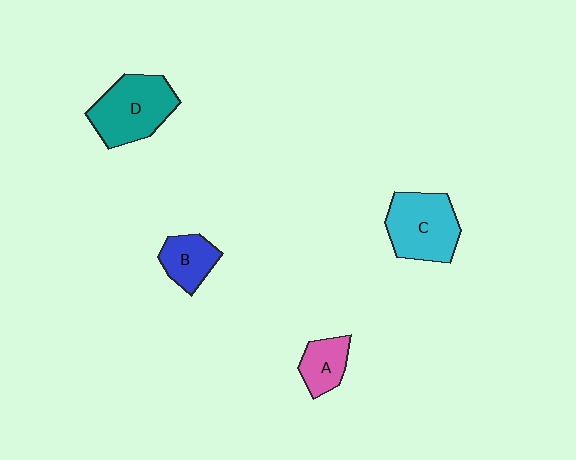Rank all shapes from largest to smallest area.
From largest to smallest: D (teal), C (cyan), B (blue), A (pink).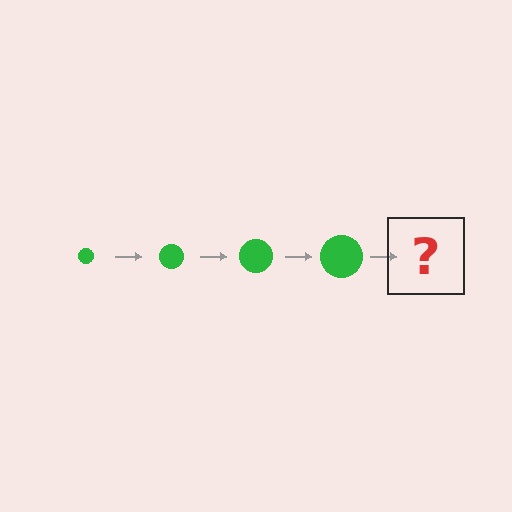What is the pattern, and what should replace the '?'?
The pattern is that the circle gets progressively larger each step. The '?' should be a green circle, larger than the previous one.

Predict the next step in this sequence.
The next step is a green circle, larger than the previous one.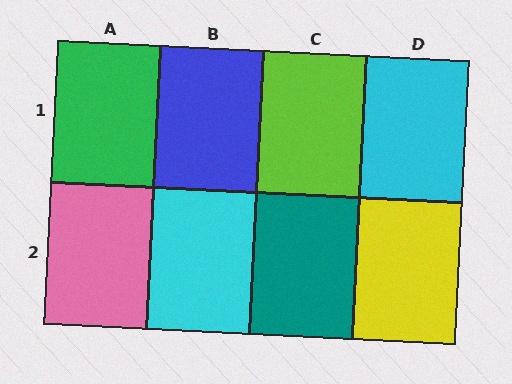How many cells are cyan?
2 cells are cyan.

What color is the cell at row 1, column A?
Green.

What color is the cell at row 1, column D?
Cyan.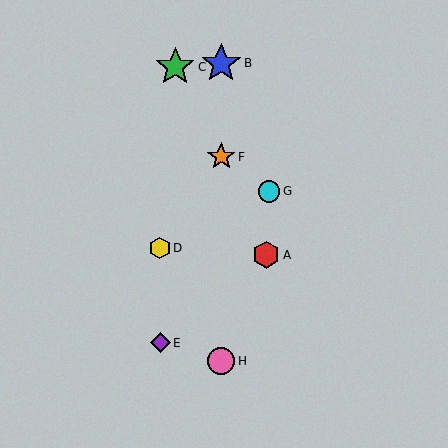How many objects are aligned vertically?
3 objects (B, F, H) are aligned vertically.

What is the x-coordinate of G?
Object G is at x≈269.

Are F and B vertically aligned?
Yes, both are at x≈221.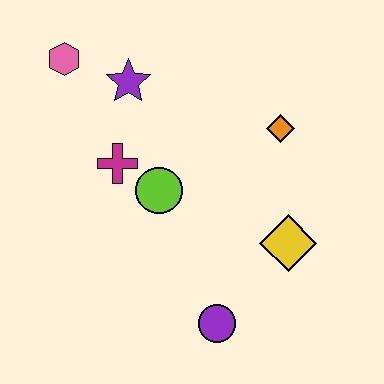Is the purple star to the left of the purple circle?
Yes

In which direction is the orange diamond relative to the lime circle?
The orange diamond is to the right of the lime circle.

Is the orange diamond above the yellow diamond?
Yes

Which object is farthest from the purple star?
The purple circle is farthest from the purple star.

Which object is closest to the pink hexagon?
The purple star is closest to the pink hexagon.